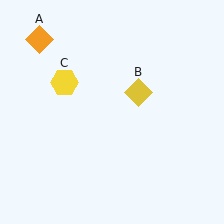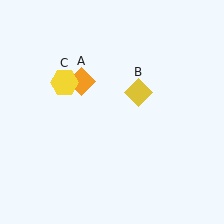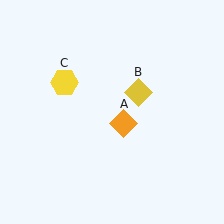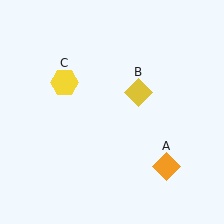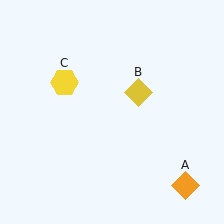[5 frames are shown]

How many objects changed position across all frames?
1 object changed position: orange diamond (object A).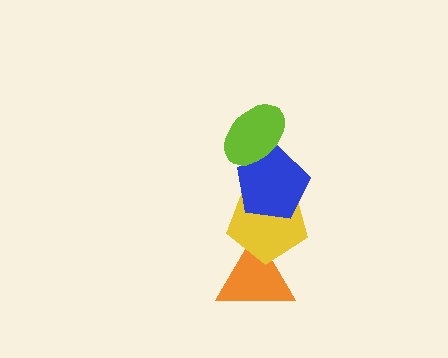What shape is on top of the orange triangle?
The yellow pentagon is on top of the orange triangle.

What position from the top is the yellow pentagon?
The yellow pentagon is 3rd from the top.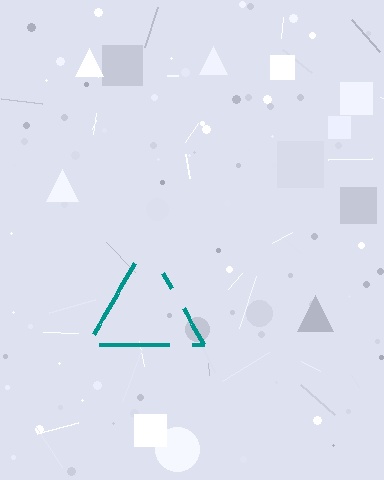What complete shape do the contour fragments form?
The contour fragments form a triangle.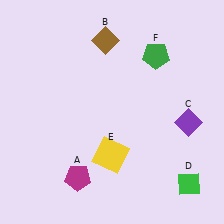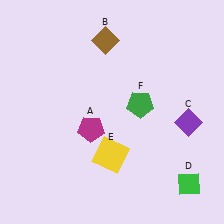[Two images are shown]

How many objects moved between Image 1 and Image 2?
2 objects moved between the two images.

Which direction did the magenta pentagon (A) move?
The magenta pentagon (A) moved up.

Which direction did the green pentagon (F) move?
The green pentagon (F) moved down.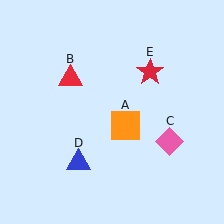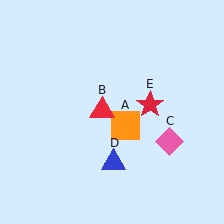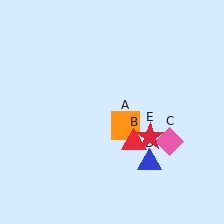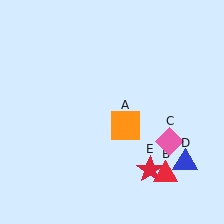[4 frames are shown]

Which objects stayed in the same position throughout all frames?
Orange square (object A) and pink diamond (object C) remained stationary.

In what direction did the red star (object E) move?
The red star (object E) moved down.